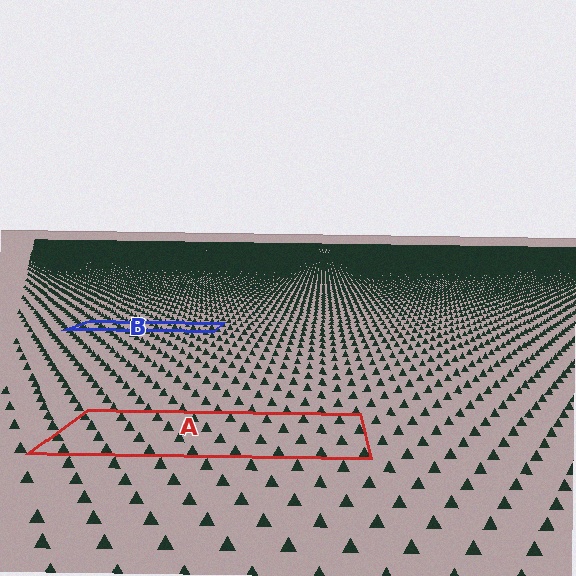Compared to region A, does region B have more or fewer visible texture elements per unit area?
Region B has more texture elements per unit area — they are packed more densely because it is farther away.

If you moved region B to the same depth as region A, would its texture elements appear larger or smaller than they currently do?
They would appear larger. At a closer depth, the same texture elements are projected at a bigger on-screen size.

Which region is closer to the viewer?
Region A is closer. The texture elements there are larger and more spread out.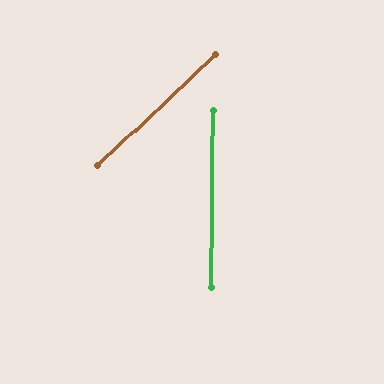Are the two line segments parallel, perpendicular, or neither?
Neither parallel nor perpendicular — they differ by about 46°.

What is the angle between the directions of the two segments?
Approximately 46 degrees.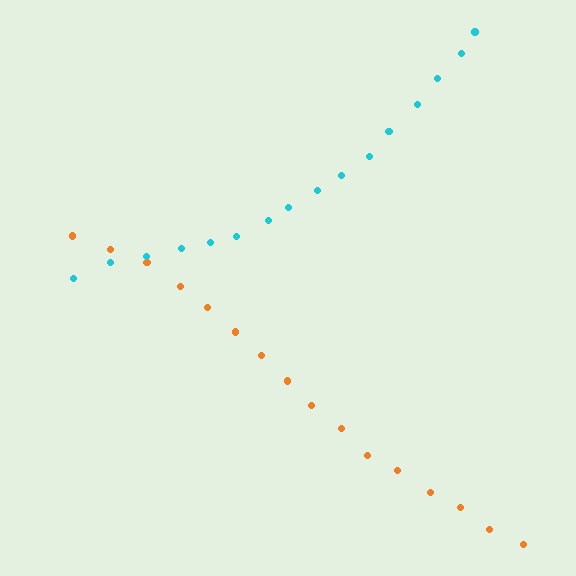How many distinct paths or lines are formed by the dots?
There are 2 distinct paths.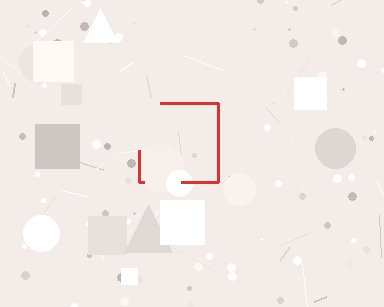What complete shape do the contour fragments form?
The contour fragments form a square.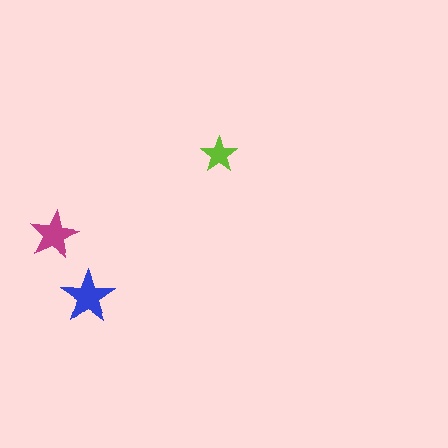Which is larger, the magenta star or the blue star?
The blue one.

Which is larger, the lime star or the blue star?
The blue one.